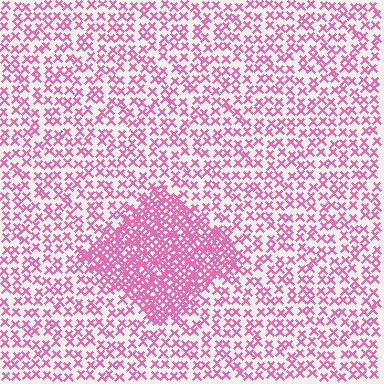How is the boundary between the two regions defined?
The boundary is defined by a change in element density (approximately 2.3x ratio). All elements are the same color, size, and shape.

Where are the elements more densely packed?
The elements are more densely packed inside the diamond boundary.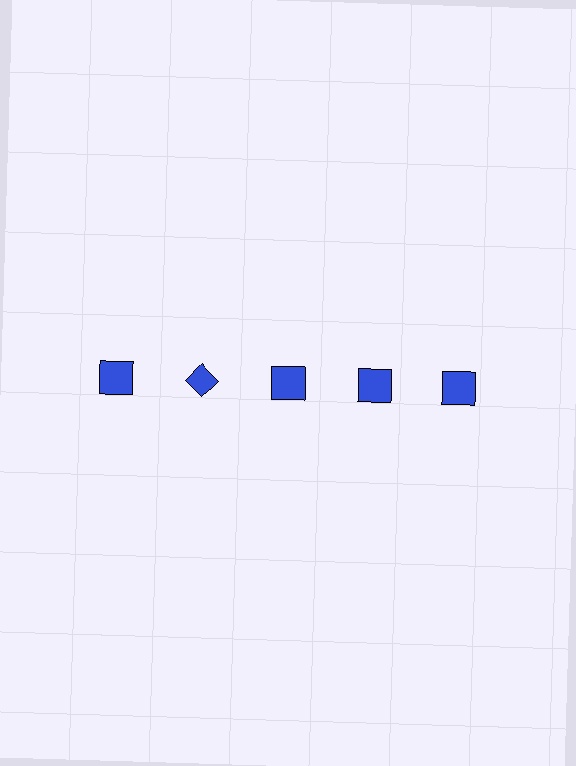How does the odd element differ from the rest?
It has a different shape: diamond instead of square.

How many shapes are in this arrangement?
There are 5 shapes arranged in a grid pattern.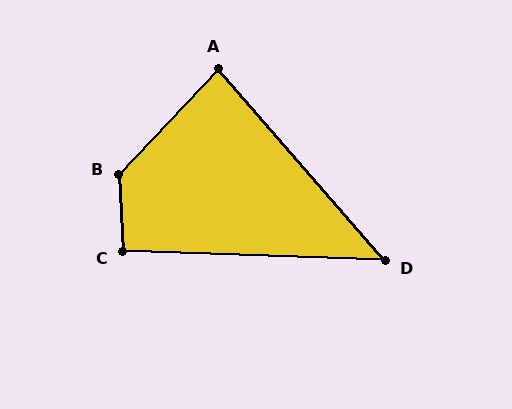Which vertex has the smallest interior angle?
D, at approximately 47 degrees.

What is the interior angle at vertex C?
Approximately 95 degrees (obtuse).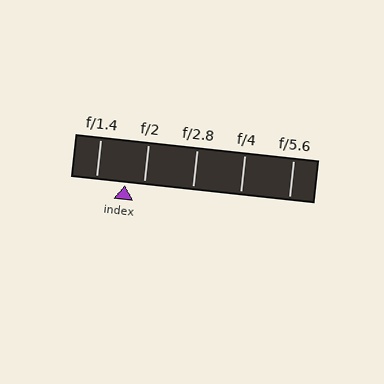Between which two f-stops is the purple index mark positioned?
The index mark is between f/1.4 and f/2.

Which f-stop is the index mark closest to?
The index mark is closest to f/2.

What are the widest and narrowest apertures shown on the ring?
The widest aperture shown is f/1.4 and the narrowest is f/5.6.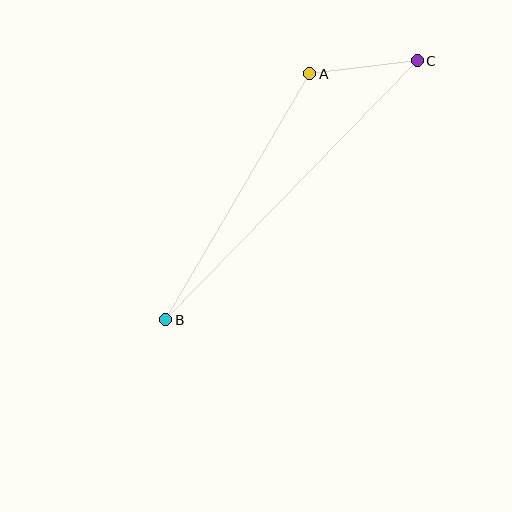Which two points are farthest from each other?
Points B and C are farthest from each other.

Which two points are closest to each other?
Points A and C are closest to each other.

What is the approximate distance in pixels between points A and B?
The distance between A and B is approximately 285 pixels.